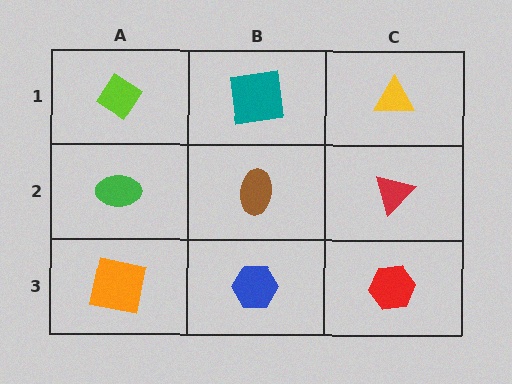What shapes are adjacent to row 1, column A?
A green ellipse (row 2, column A), a teal square (row 1, column B).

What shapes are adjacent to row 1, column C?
A red triangle (row 2, column C), a teal square (row 1, column B).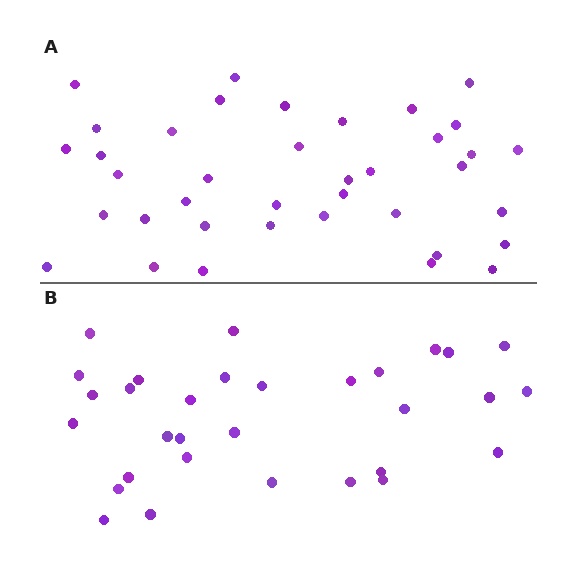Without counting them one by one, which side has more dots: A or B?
Region A (the top region) has more dots.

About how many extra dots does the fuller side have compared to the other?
Region A has roughly 8 or so more dots than region B.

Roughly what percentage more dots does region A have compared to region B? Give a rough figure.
About 25% more.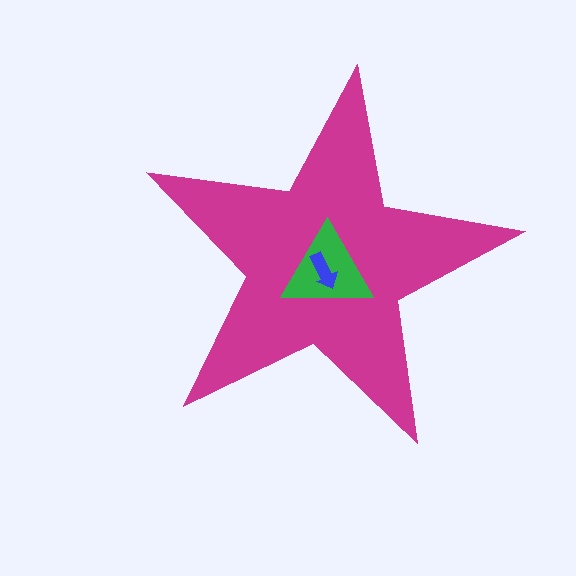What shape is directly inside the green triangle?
The blue arrow.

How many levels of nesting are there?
3.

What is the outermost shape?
The magenta star.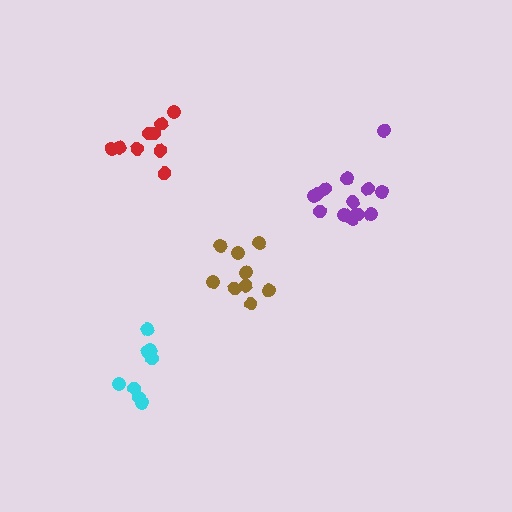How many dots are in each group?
Group 1: 9 dots, Group 2: 9 dots, Group 3: 14 dots, Group 4: 8 dots (40 total).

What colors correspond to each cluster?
The clusters are colored: brown, red, purple, cyan.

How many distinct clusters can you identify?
There are 4 distinct clusters.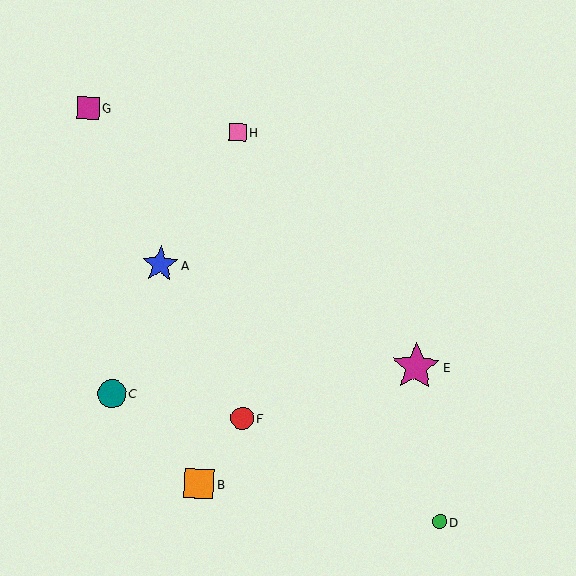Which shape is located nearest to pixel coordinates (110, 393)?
The teal circle (labeled C) at (112, 393) is nearest to that location.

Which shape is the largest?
The magenta star (labeled E) is the largest.